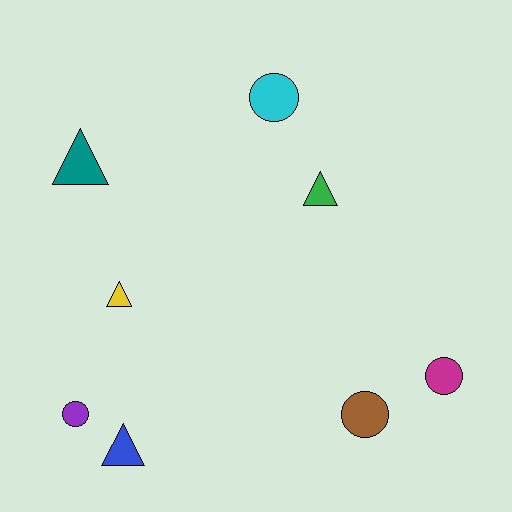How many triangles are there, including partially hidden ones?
There are 4 triangles.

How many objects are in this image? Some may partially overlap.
There are 8 objects.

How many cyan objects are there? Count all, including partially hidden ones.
There is 1 cyan object.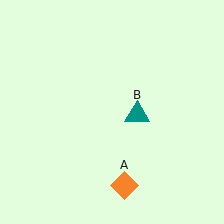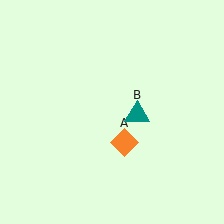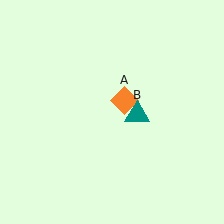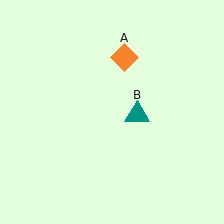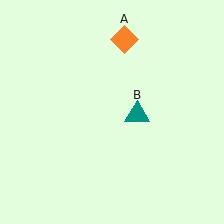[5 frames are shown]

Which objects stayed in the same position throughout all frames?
Teal triangle (object B) remained stationary.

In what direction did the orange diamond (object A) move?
The orange diamond (object A) moved up.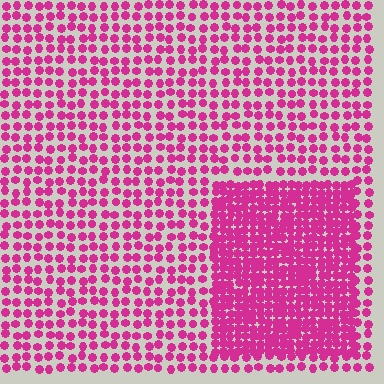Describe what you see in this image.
The image contains small magenta elements arranged at two different densities. A rectangle-shaped region is visible where the elements are more densely packed than the surrounding area.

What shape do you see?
I see a rectangle.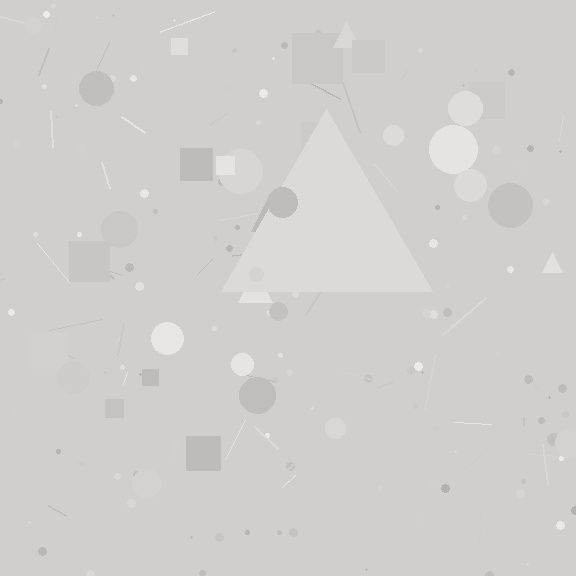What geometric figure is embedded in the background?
A triangle is embedded in the background.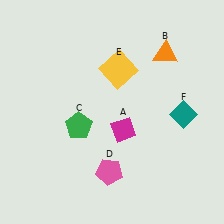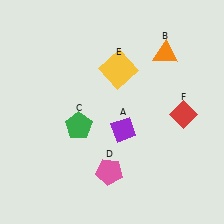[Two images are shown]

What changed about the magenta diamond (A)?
In Image 1, A is magenta. In Image 2, it changed to purple.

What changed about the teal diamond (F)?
In Image 1, F is teal. In Image 2, it changed to red.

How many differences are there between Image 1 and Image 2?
There are 2 differences between the two images.